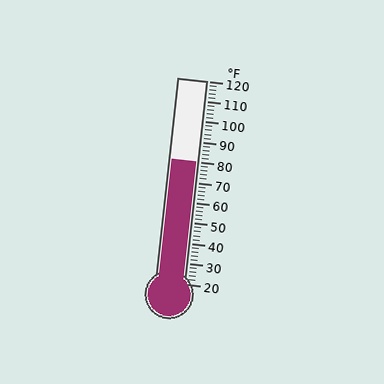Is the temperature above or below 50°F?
The temperature is above 50°F.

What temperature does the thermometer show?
The thermometer shows approximately 80°F.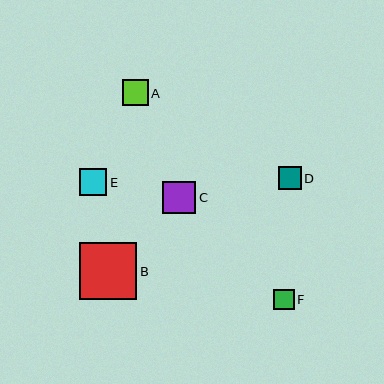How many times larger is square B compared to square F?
Square B is approximately 2.8 times the size of square F.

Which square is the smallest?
Square F is the smallest with a size of approximately 20 pixels.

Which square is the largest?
Square B is the largest with a size of approximately 57 pixels.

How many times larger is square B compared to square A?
Square B is approximately 2.2 times the size of square A.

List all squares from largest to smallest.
From largest to smallest: B, C, E, A, D, F.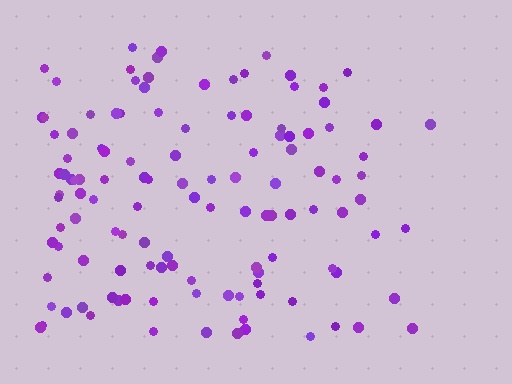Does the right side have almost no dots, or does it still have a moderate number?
Still a moderate number, just noticeably fewer than the left.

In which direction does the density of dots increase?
From right to left, with the left side densest.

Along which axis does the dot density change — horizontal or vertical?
Horizontal.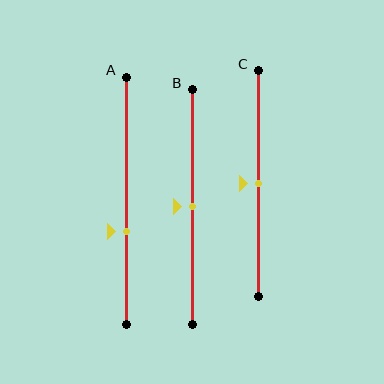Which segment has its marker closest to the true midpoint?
Segment B has its marker closest to the true midpoint.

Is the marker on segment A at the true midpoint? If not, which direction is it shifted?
No, the marker on segment A is shifted downward by about 12% of the segment length.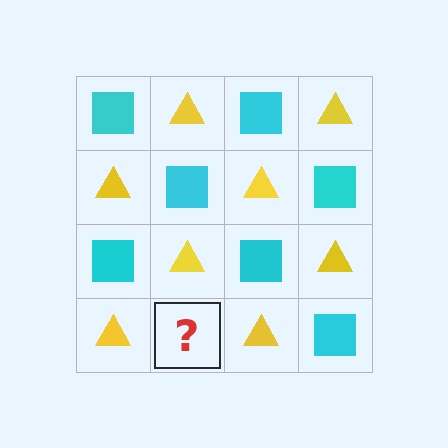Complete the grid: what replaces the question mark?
The question mark should be replaced with a cyan square.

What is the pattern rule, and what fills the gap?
The rule is that it alternates cyan square and yellow triangle in a checkerboard pattern. The gap should be filled with a cyan square.